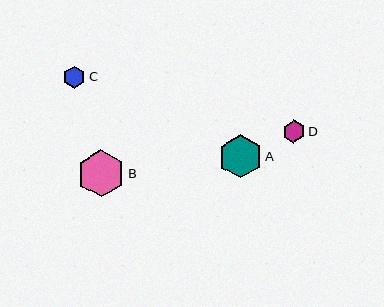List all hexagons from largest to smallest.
From largest to smallest: B, A, C, D.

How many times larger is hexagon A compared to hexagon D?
Hexagon A is approximately 1.9 times the size of hexagon D.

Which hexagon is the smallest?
Hexagon D is the smallest with a size of approximately 22 pixels.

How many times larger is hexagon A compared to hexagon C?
Hexagon A is approximately 1.9 times the size of hexagon C.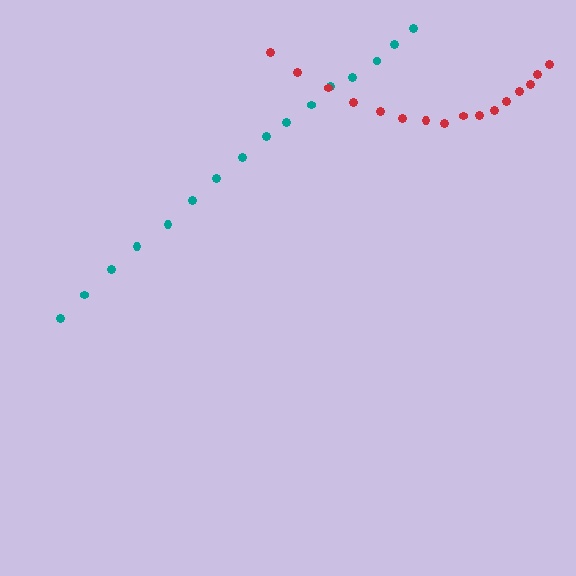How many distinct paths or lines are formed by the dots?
There are 2 distinct paths.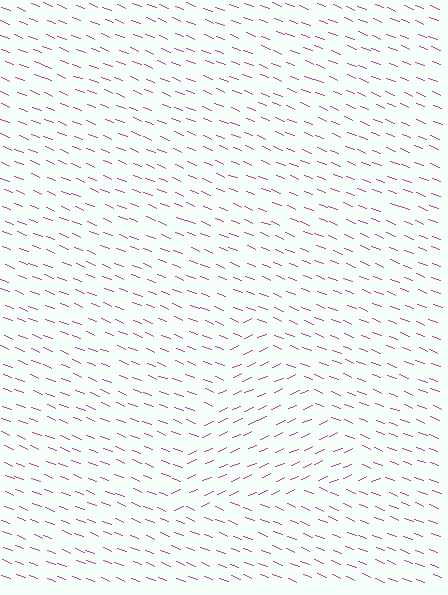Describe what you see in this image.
The image is filled with small magenta line segments. A triangle region in the image has lines oriented differently from the surrounding lines, creating a visible texture boundary.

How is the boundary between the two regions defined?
The boundary is defined purely by a change in line orientation (approximately 45 degrees difference). All lines are the same color and thickness.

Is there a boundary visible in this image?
Yes, there is a texture boundary formed by a change in line orientation.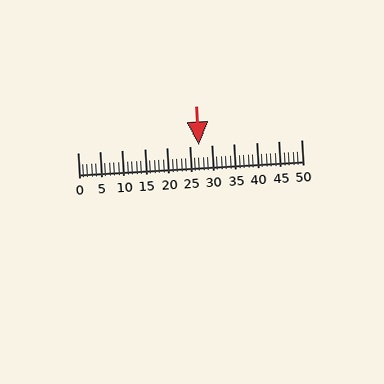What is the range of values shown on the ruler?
The ruler shows values from 0 to 50.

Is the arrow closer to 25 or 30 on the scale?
The arrow is closer to 25.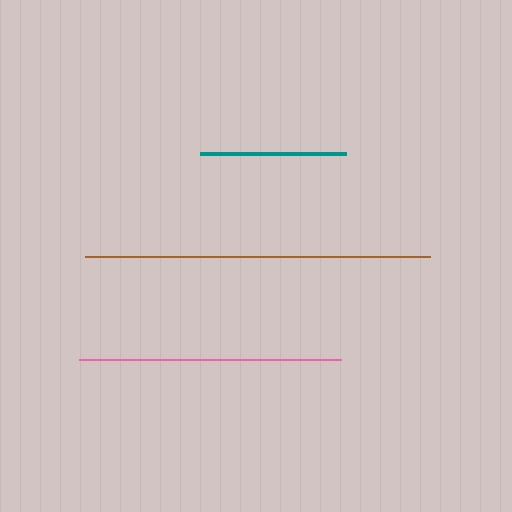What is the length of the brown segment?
The brown segment is approximately 345 pixels long.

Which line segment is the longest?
The brown line is the longest at approximately 345 pixels.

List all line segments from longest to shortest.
From longest to shortest: brown, pink, teal.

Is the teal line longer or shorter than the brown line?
The brown line is longer than the teal line.